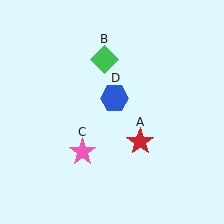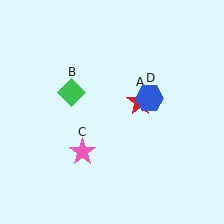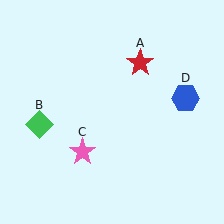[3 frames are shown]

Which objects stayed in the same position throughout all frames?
Pink star (object C) remained stationary.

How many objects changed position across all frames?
3 objects changed position: red star (object A), green diamond (object B), blue hexagon (object D).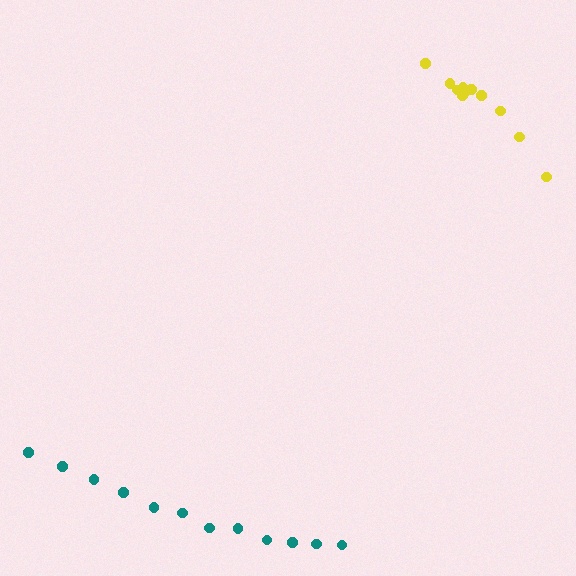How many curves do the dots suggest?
There are 2 distinct paths.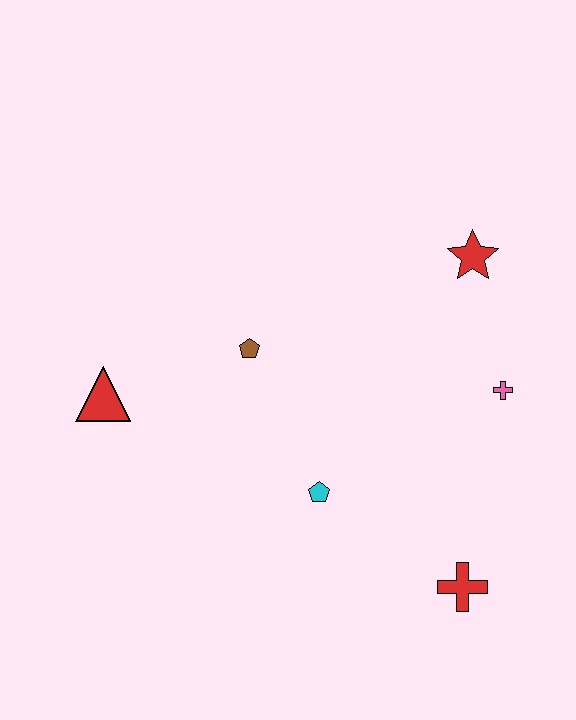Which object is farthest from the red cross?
The red triangle is farthest from the red cross.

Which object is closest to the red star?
The pink cross is closest to the red star.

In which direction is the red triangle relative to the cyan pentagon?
The red triangle is to the left of the cyan pentagon.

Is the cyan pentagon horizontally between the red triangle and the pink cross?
Yes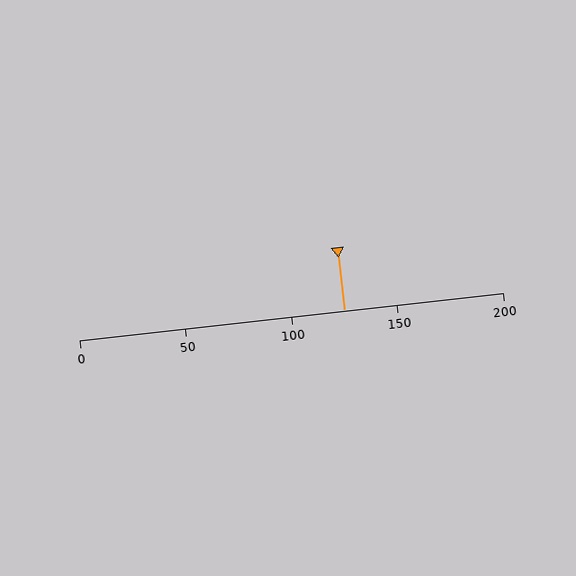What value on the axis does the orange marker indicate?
The marker indicates approximately 125.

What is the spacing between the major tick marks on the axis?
The major ticks are spaced 50 apart.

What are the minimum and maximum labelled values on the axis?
The axis runs from 0 to 200.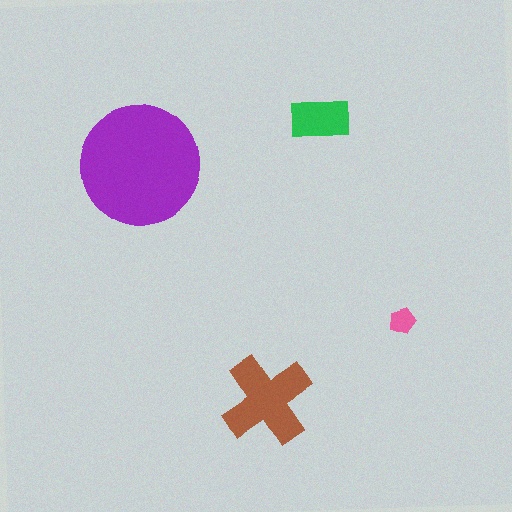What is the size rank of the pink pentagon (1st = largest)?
4th.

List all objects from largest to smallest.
The purple circle, the brown cross, the green rectangle, the pink pentagon.